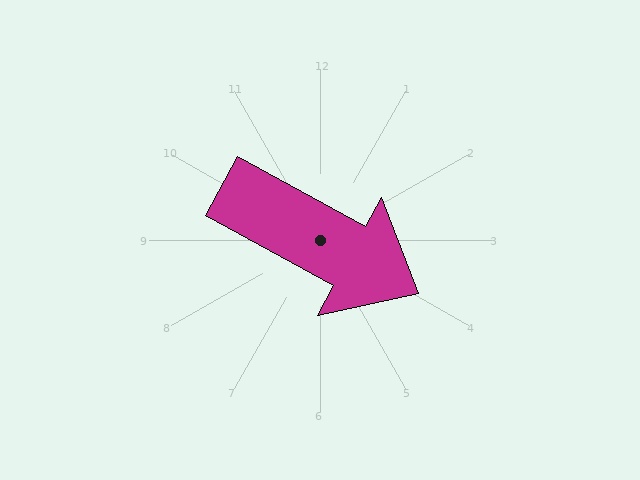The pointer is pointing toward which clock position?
Roughly 4 o'clock.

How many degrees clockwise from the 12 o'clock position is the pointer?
Approximately 119 degrees.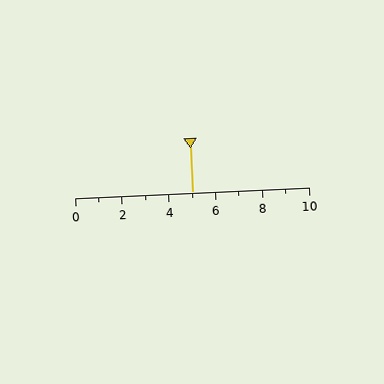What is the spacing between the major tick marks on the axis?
The major ticks are spaced 2 apart.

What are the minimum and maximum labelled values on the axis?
The axis runs from 0 to 10.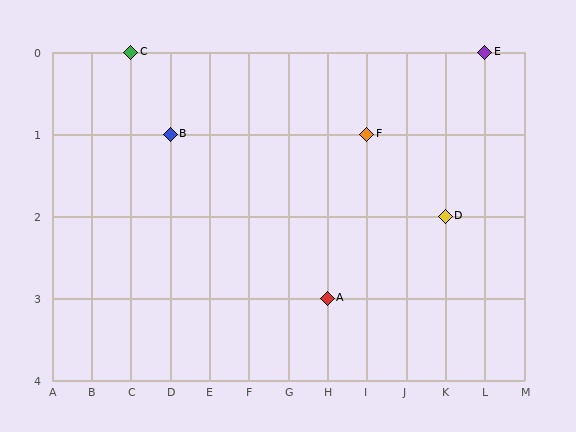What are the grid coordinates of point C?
Point C is at grid coordinates (C, 0).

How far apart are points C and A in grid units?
Points C and A are 5 columns and 3 rows apart (about 5.8 grid units diagonally).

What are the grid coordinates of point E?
Point E is at grid coordinates (L, 0).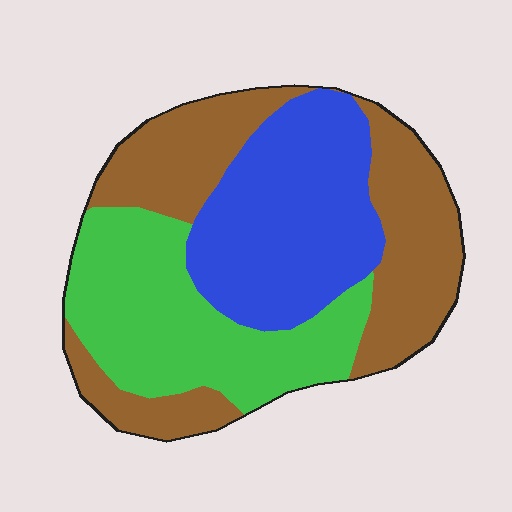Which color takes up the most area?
Brown, at roughly 40%.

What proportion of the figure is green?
Green takes up about one third (1/3) of the figure.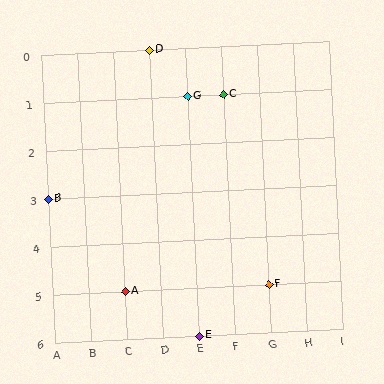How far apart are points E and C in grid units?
Points E and C are 1 column and 5 rows apart (about 5.1 grid units diagonally).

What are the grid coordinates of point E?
Point E is at grid coordinates (E, 6).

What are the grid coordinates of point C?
Point C is at grid coordinates (F, 1).